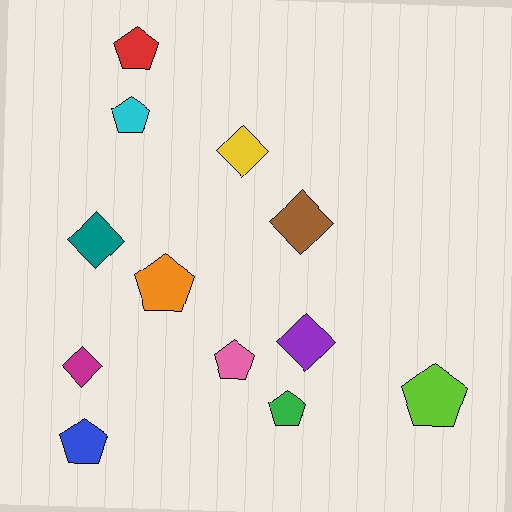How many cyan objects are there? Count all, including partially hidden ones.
There is 1 cyan object.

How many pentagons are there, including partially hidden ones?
There are 7 pentagons.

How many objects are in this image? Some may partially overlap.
There are 12 objects.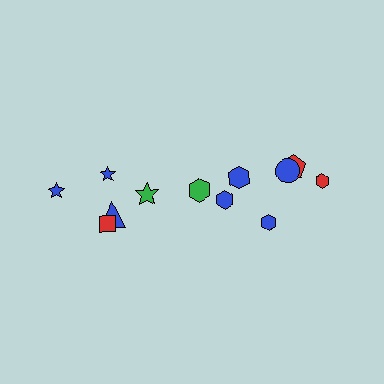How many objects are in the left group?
There are 5 objects.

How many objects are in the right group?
There are 7 objects.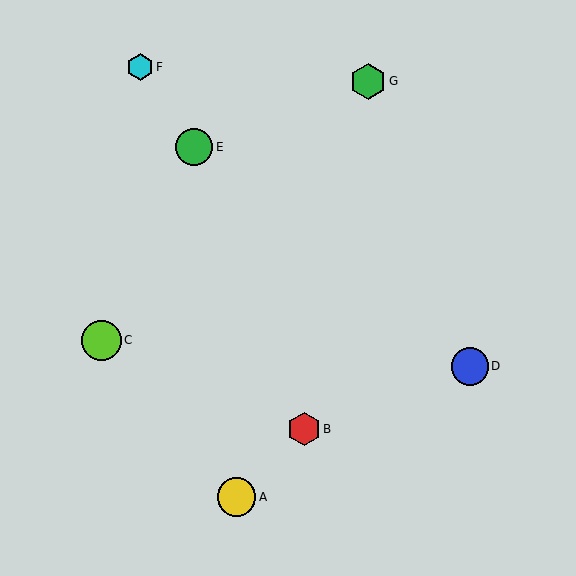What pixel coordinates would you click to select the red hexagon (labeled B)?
Click at (304, 429) to select the red hexagon B.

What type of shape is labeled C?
Shape C is a lime circle.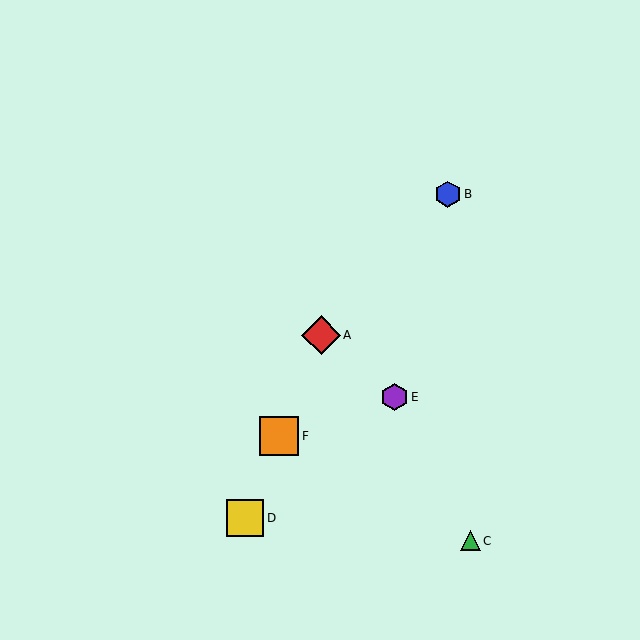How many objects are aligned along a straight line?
3 objects (A, D, F) are aligned along a straight line.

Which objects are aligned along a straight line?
Objects A, D, F are aligned along a straight line.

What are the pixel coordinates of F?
Object F is at (279, 436).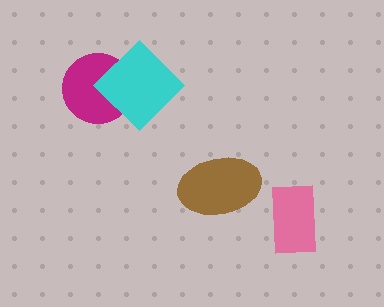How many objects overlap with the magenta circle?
1 object overlaps with the magenta circle.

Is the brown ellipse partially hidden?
No, no other shape covers it.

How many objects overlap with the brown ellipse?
0 objects overlap with the brown ellipse.